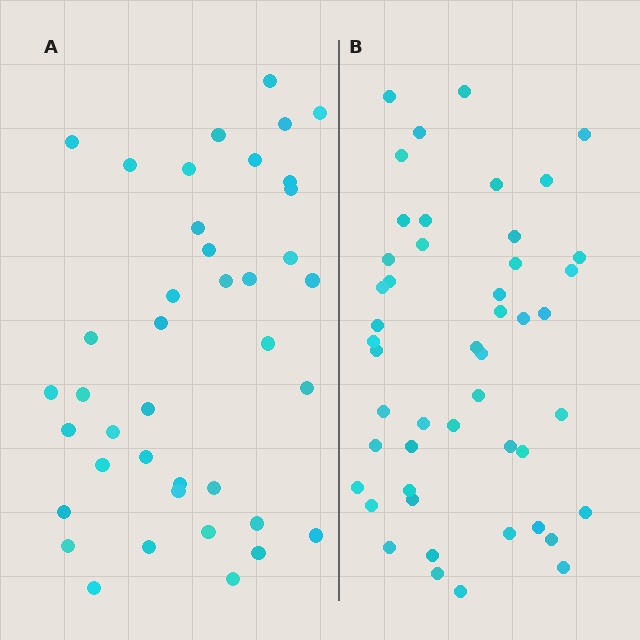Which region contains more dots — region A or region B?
Region B (the right region) has more dots.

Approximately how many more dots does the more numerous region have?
Region B has roughly 8 or so more dots than region A.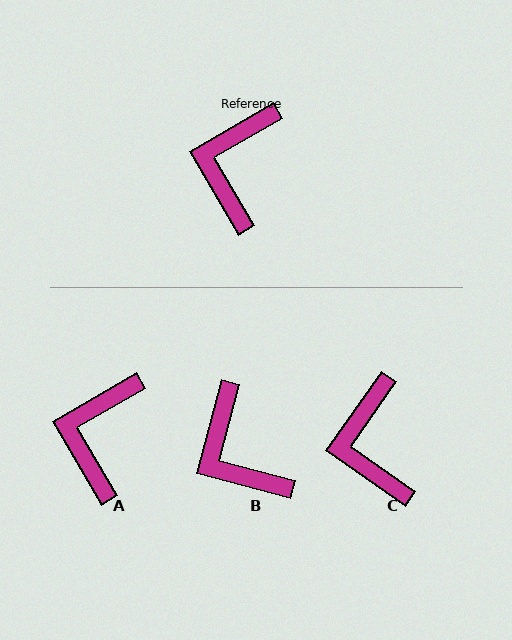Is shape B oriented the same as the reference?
No, it is off by about 45 degrees.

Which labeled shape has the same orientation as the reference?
A.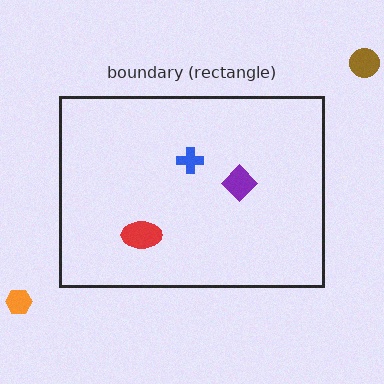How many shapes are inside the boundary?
3 inside, 2 outside.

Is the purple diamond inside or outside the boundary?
Inside.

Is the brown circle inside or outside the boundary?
Outside.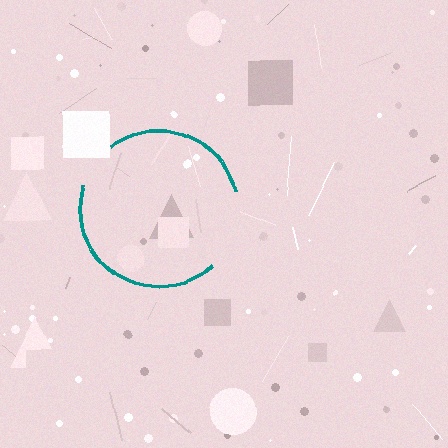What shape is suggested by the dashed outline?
The dashed outline suggests a circle.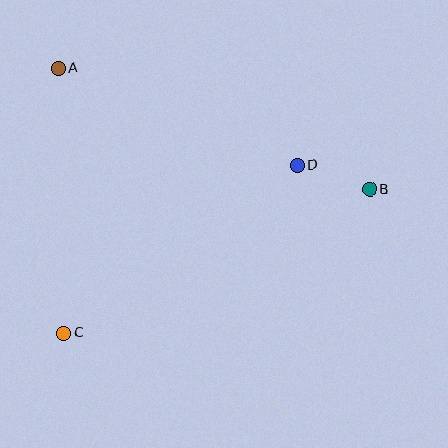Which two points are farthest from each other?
Points B and C are farthest from each other.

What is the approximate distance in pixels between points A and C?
The distance between A and C is approximately 265 pixels.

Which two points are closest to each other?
Points B and D are closest to each other.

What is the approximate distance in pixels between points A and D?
The distance between A and D is approximately 258 pixels.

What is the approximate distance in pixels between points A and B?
The distance between A and B is approximately 334 pixels.